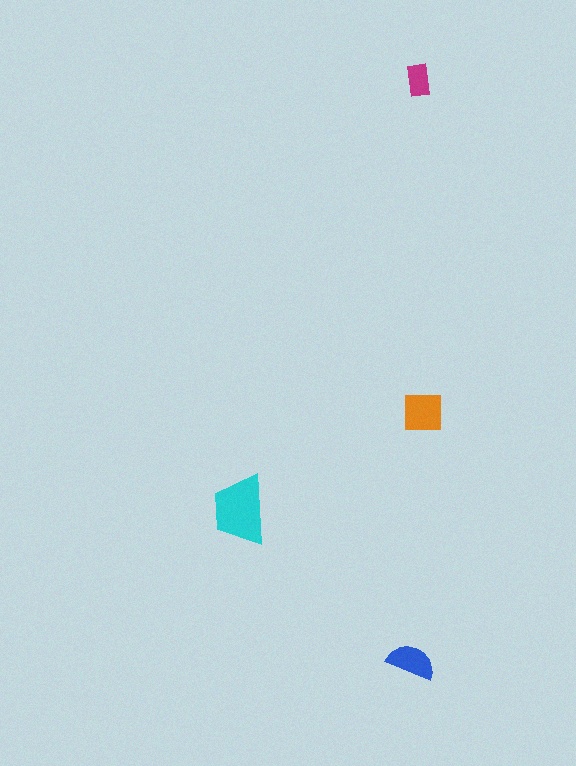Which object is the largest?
The cyan trapezoid.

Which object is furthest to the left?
The cyan trapezoid is leftmost.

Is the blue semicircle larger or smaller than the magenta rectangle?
Larger.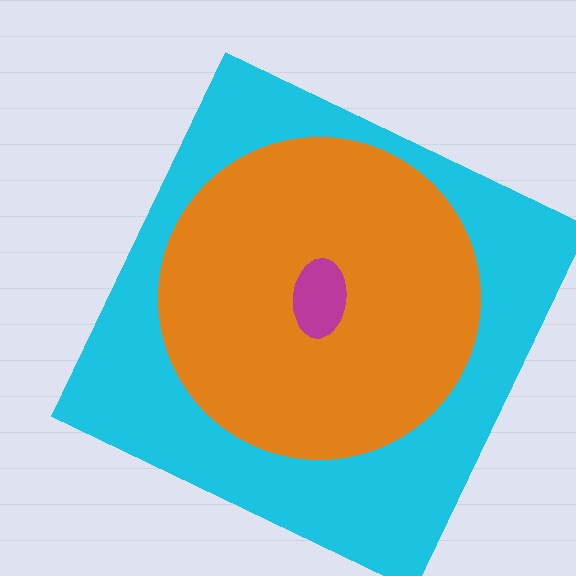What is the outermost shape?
The cyan square.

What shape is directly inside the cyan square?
The orange circle.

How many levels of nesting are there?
3.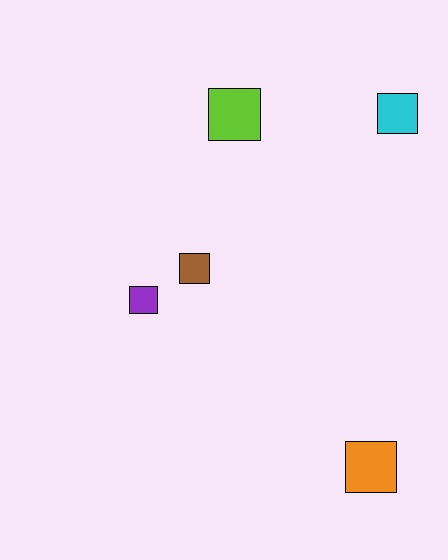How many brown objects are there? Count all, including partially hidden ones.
There is 1 brown object.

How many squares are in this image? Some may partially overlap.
There are 5 squares.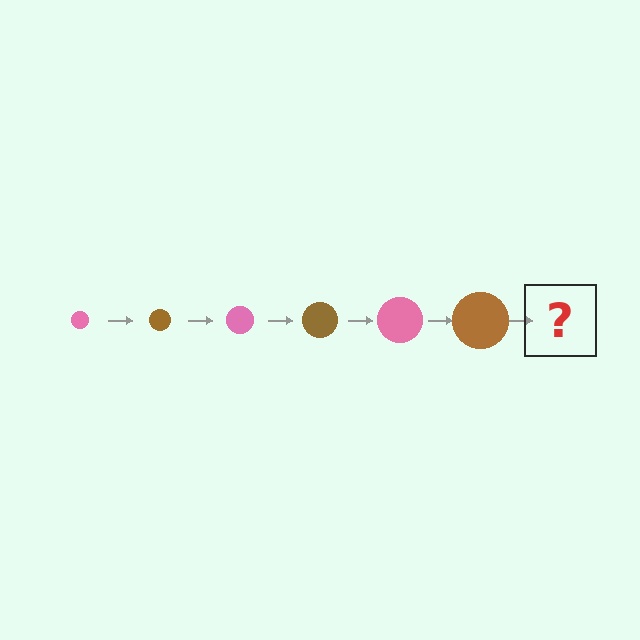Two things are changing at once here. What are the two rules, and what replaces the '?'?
The two rules are that the circle grows larger each step and the color cycles through pink and brown. The '?' should be a pink circle, larger than the previous one.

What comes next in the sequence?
The next element should be a pink circle, larger than the previous one.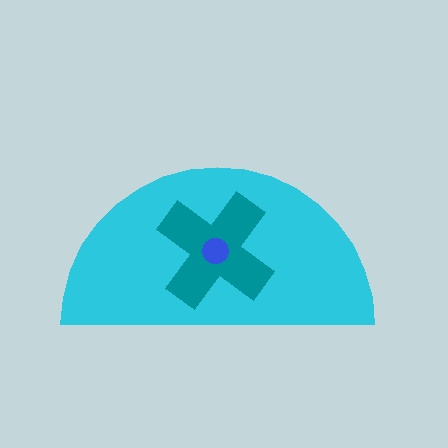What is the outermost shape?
The cyan semicircle.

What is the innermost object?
The blue circle.